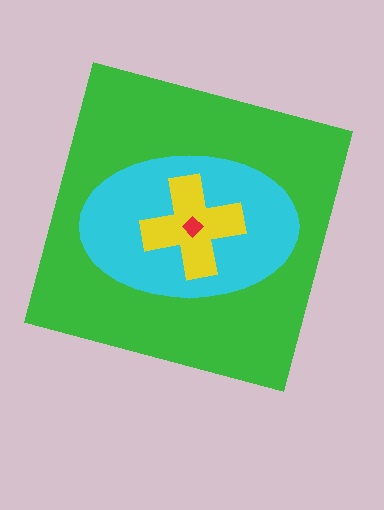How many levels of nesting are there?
4.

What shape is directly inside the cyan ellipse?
The yellow cross.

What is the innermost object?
The red diamond.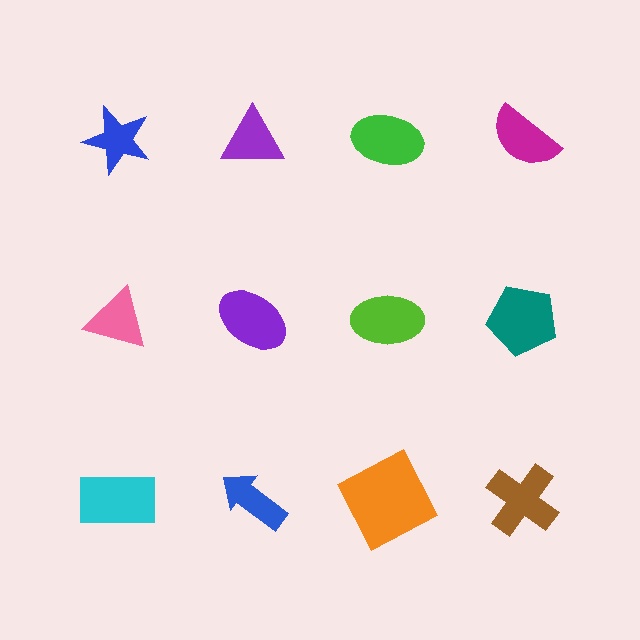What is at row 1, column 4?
A magenta semicircle.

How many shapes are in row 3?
4 shapes.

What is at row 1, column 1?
A blue star.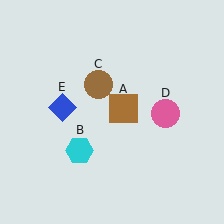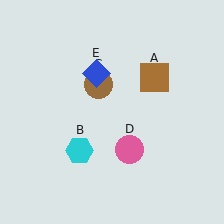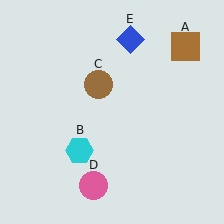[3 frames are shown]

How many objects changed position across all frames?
3 objects changed position: brown square (object A), pink circle (object D), blue diamond (object E).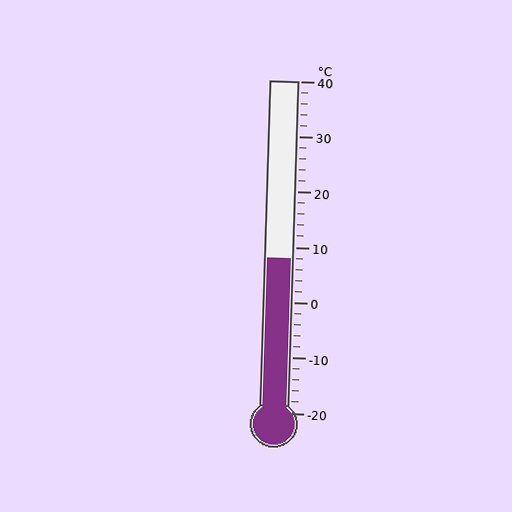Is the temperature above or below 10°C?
The temperature is below 10°C.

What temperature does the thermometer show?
The thermometer shows approximately 8°C.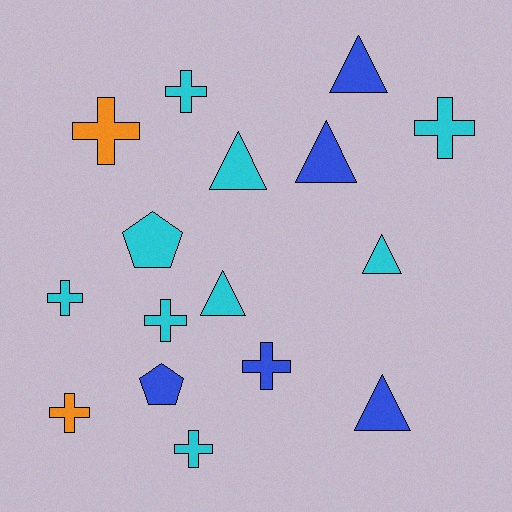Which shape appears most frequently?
Cross, with 8 objects.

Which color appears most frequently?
Cyan, with 9 objects.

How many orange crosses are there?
There are 2 orange crosses.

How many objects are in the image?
There are 16 objects.